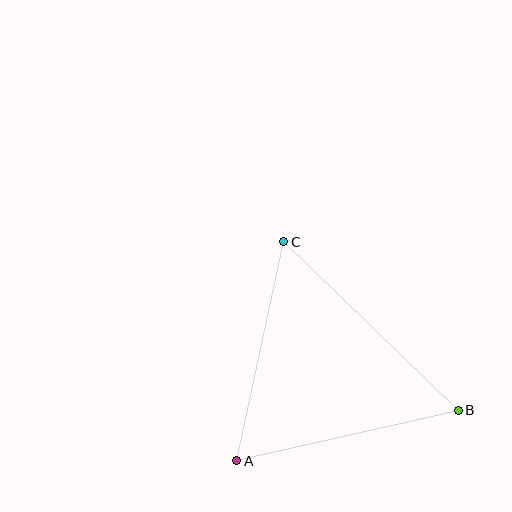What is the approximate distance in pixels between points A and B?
The distance between A and B is approximately 227 pixels.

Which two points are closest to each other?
Points A and C are closest to each other.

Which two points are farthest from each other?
Points B and C are farthest from each other.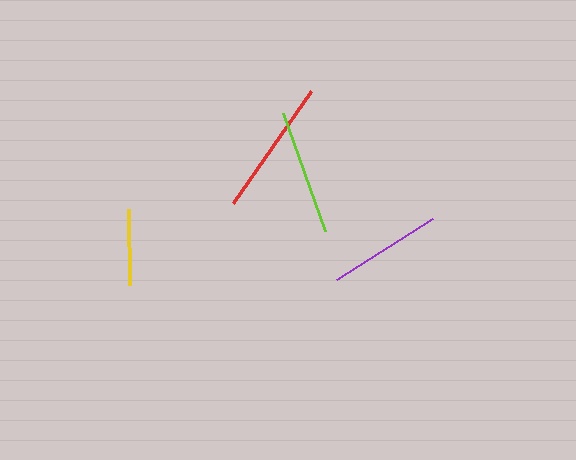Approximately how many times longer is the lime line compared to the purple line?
The lime line is approximately 1.1 times the length of the purple line.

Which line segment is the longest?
The red line is the longest at approximately 137 pixels.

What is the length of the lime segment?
The lime segment is approximately 126 pixels long.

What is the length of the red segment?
The red segment is approximately 137 pixels long.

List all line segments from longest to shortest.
From longest to shortest: red, lime, purple, yellow.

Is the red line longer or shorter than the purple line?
The red line is longer than the purple line.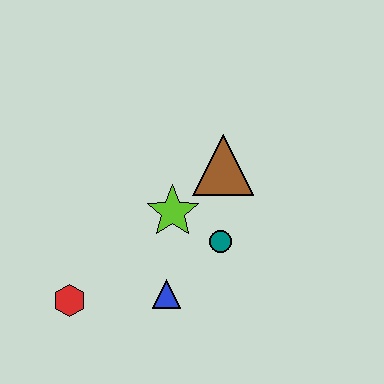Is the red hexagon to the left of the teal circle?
Yes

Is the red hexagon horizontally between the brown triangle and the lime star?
No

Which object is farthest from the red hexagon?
The brown triangle is farthest from the red hexagon.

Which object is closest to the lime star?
The teal circle is closest to the lime star.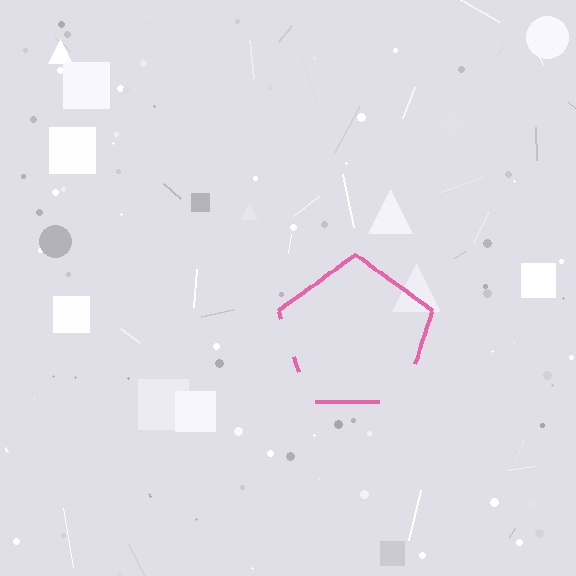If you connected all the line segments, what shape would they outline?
They would outline a pentagon.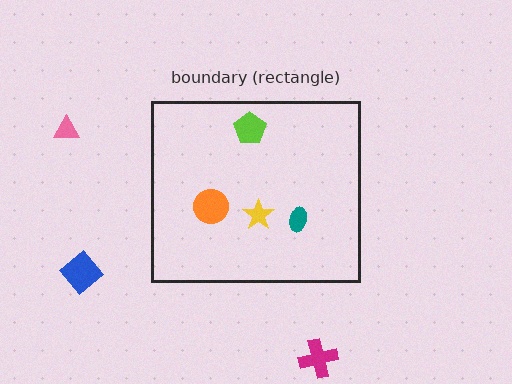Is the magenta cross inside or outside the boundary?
Outside.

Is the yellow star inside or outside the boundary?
Inside.